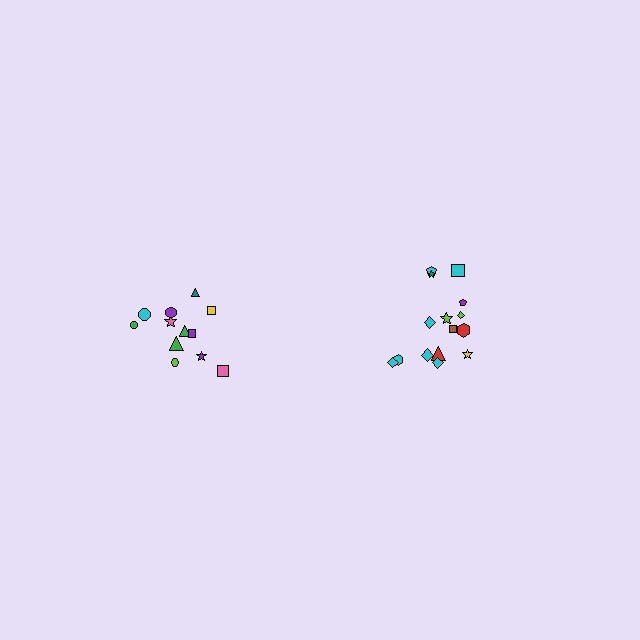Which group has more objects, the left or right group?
The right group.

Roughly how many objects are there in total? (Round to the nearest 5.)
Roughly 25 objects in total.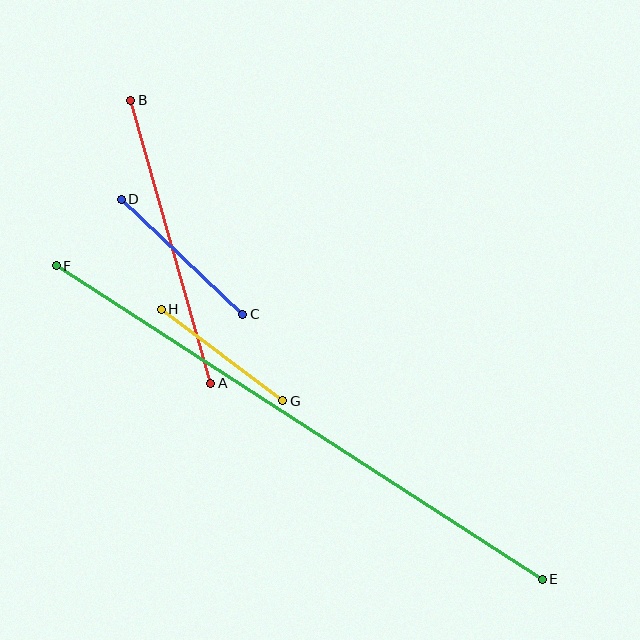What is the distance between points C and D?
The distance is approximately 167 pixels.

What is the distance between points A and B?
The distance is approximately 294 pixels.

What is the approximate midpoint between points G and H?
The midpoint is at approximately (222, 355) pixels.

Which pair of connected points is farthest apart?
Points E and F are farthest apart.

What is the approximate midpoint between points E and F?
The midpoint is at approximately (299, 422) pixels.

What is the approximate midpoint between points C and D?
The midpoint is at approximately (182, 257) pixels.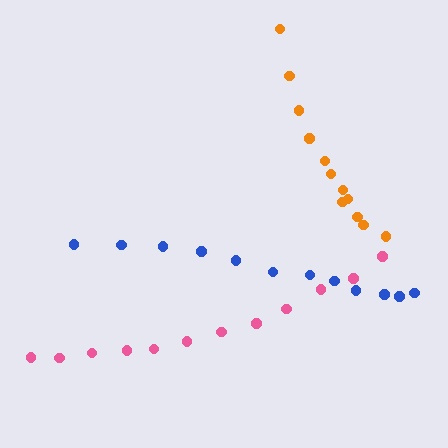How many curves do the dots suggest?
There are 3 distinct paths.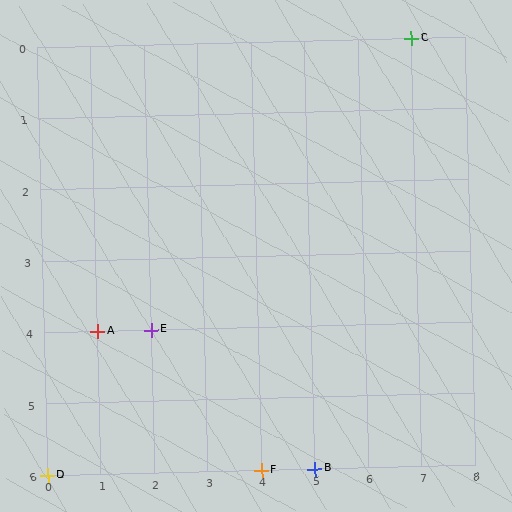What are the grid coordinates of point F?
Point F is at grid coordinates (4, 6).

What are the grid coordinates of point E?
Point E is at grid coordinates (2, 4).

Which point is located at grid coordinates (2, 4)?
Point E is at (2, 4).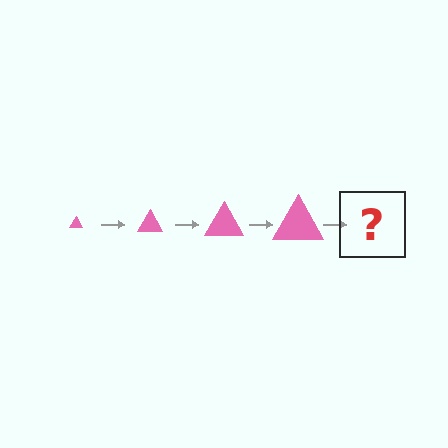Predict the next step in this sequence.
The next step is a pink triangle, larger than the previous one.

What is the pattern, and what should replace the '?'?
The pattern is that the triangle gets progressively larger each step. The '?' should be a pink triangle, larger than the previous one.